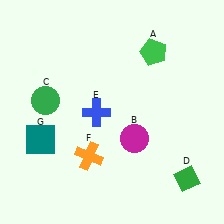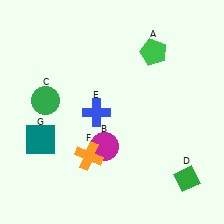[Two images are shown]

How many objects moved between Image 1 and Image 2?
1 object moved between the two images.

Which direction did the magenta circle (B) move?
The magenta circle (B) moved left.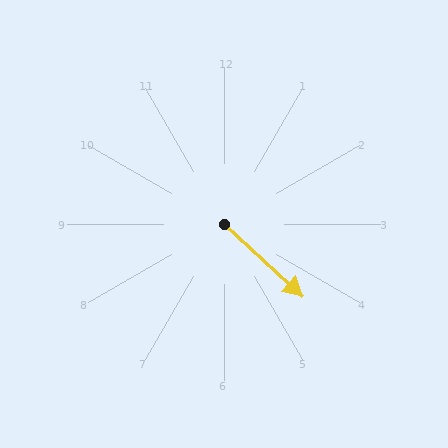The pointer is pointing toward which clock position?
Roughly 4 o'clock.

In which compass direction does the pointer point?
Southeast.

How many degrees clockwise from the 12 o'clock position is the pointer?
Approximately 133 degrees.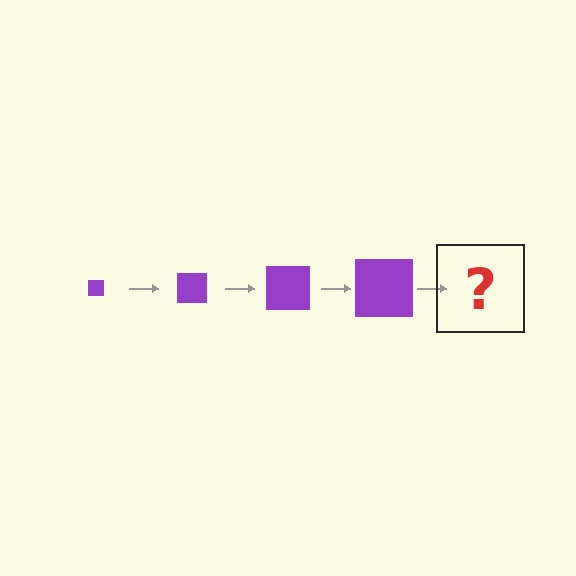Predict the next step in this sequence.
The next step is a purple square, larger than the previous one.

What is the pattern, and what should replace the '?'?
The pattern is that the square gets progressively larger each step. The '?' should be a purple square, larger than the previous one.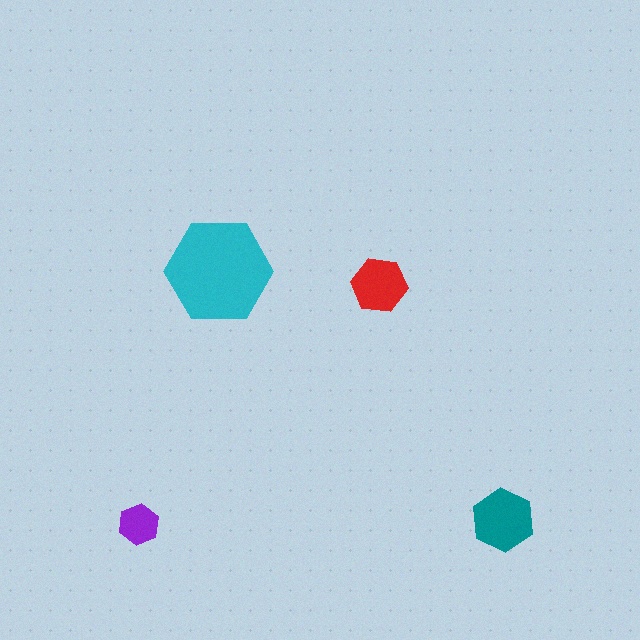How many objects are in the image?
There are 4 objects in the image.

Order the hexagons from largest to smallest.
the cyan one, the teal one, the red one, the purple one.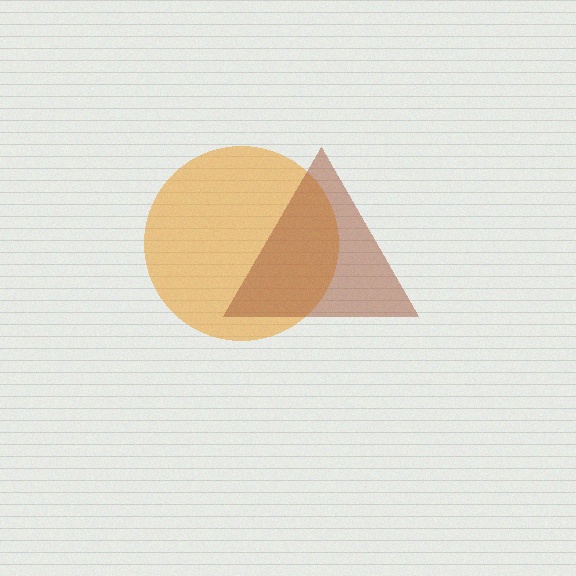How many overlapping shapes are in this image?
There are 2 overlapping shapes in the image.